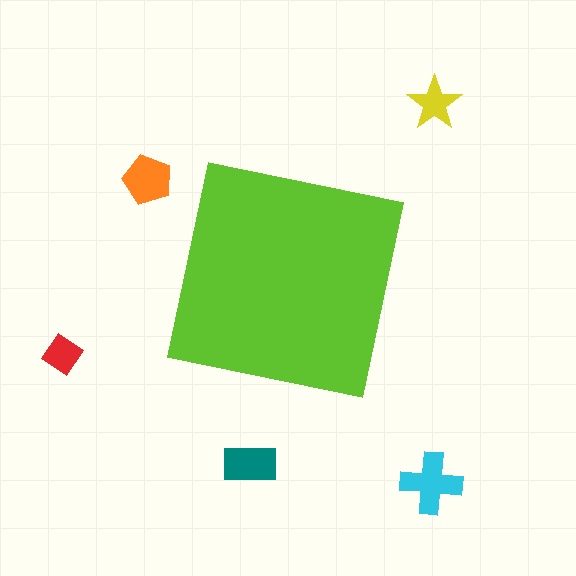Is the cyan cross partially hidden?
No, the cyan cross is fully visible.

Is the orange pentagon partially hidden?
No, the orange pentagon is fully visible.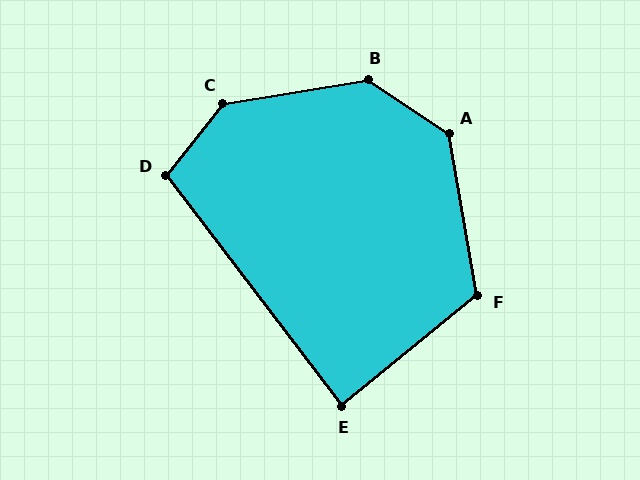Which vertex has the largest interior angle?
C, at approximately 138 degrees.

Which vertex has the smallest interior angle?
E, at approximately 88 degrees.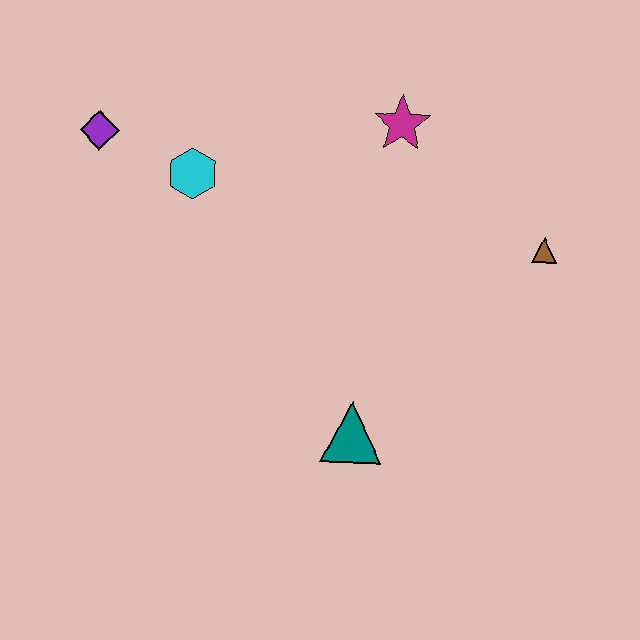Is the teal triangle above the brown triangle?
No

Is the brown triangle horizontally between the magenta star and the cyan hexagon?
No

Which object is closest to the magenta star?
The brown triangle is closest to the magenta star.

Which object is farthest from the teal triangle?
The purple diamond is farthest from the teal triangle.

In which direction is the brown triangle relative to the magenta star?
The brown triangle is to the right of the magenta star.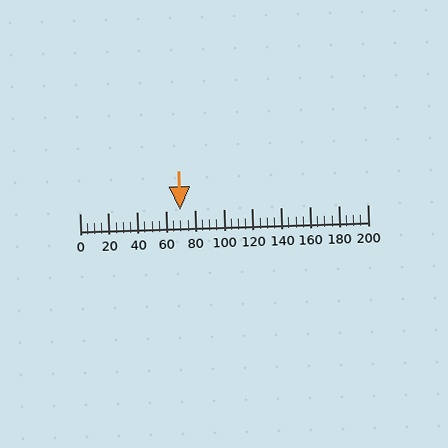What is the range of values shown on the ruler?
The ruler shows values from 0 to 200.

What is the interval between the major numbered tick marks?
The major tick marks are spaced 20 units apart.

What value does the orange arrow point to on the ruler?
The orange arrow points to approximately 70.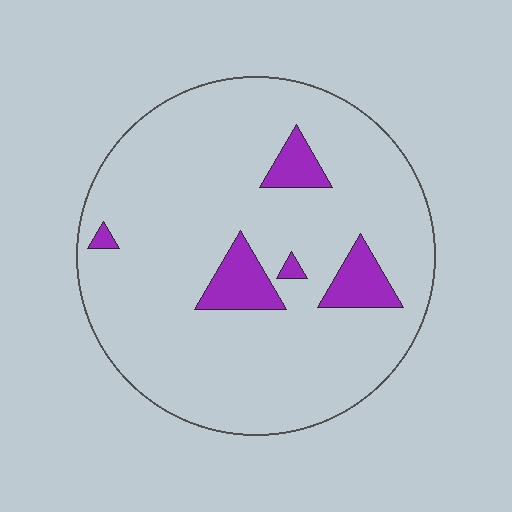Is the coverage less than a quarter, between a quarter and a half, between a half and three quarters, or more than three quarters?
Less than a quarter.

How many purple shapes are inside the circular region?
5.